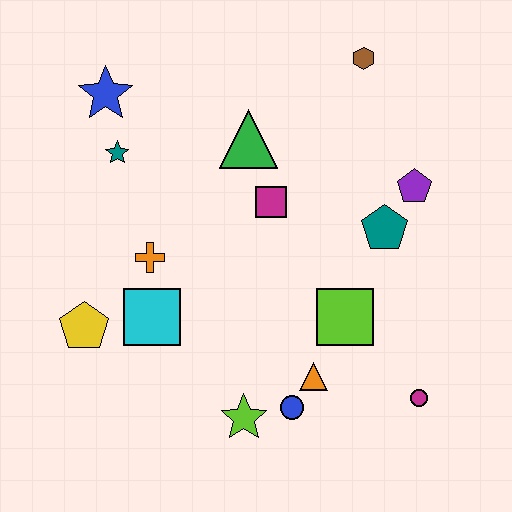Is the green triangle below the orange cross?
No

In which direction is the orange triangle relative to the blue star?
The orange triangle is below the blue star.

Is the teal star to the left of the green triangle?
Yes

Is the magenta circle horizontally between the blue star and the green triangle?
No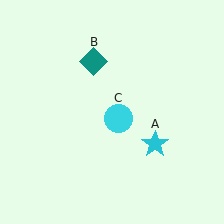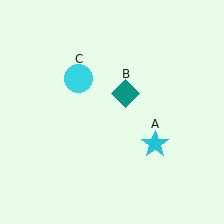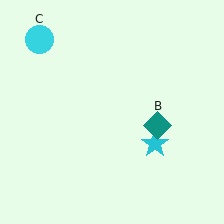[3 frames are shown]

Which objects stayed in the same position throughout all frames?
Cyan star (object A) remained stationary.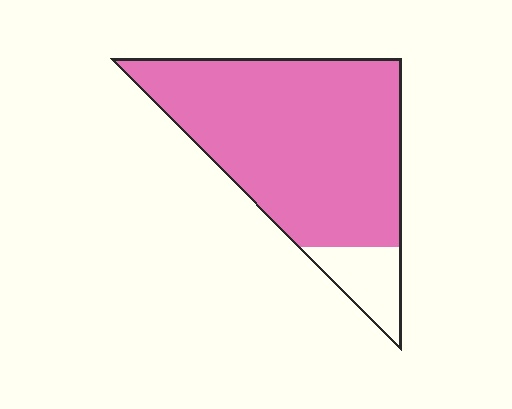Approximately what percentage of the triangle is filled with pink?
Approximately 85%.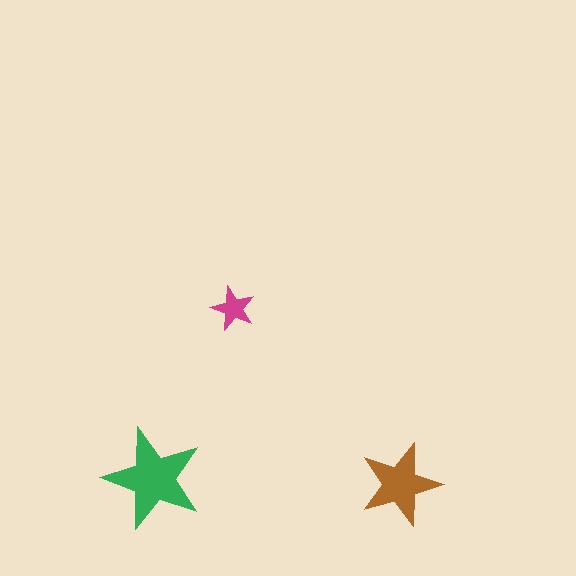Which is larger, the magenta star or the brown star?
The brown one.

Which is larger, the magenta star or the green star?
The green one.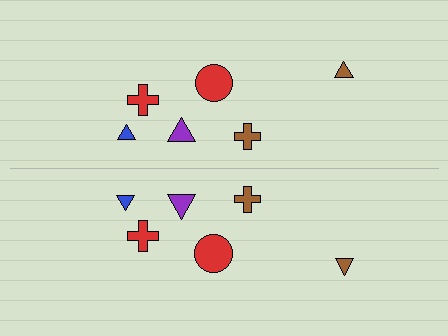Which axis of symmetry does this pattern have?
The pattern has a horizontal axis of symmetry running through the center of the image.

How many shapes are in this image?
There are 12 shapes in this image.